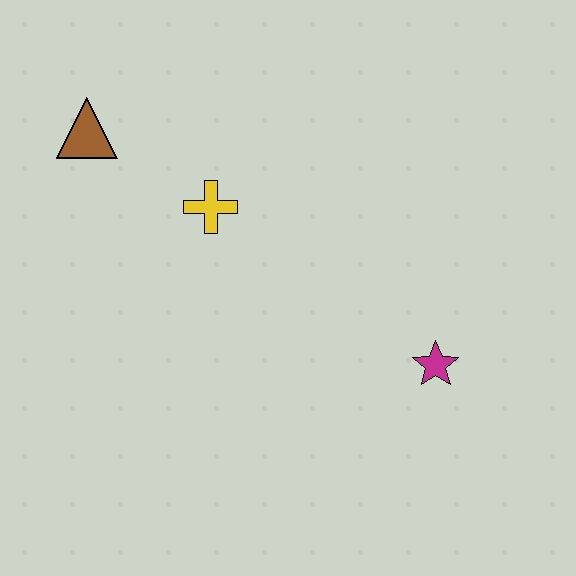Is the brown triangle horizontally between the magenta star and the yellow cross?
No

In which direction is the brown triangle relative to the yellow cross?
The brown triangle is to the left of the yellow cross.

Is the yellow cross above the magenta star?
Yes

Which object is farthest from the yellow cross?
The magenta star is farthest from the yellow cross.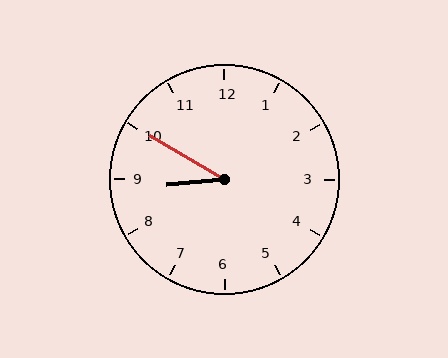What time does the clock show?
8:50.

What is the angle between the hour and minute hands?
Approximately 35 degrees.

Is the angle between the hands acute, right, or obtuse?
It is acute.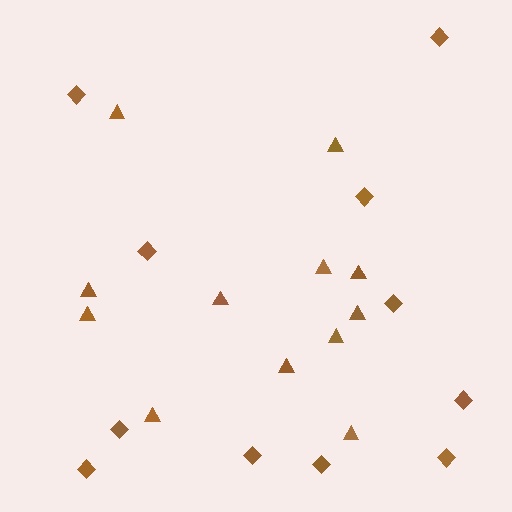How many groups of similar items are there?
There are 2 groups: one group of triangles (12) and one group of diamonds (11).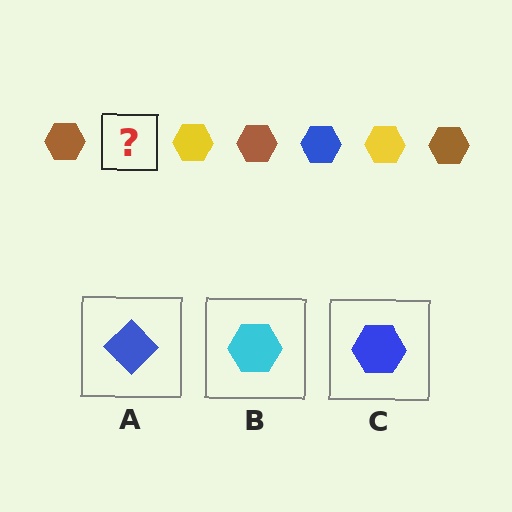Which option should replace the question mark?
Option C.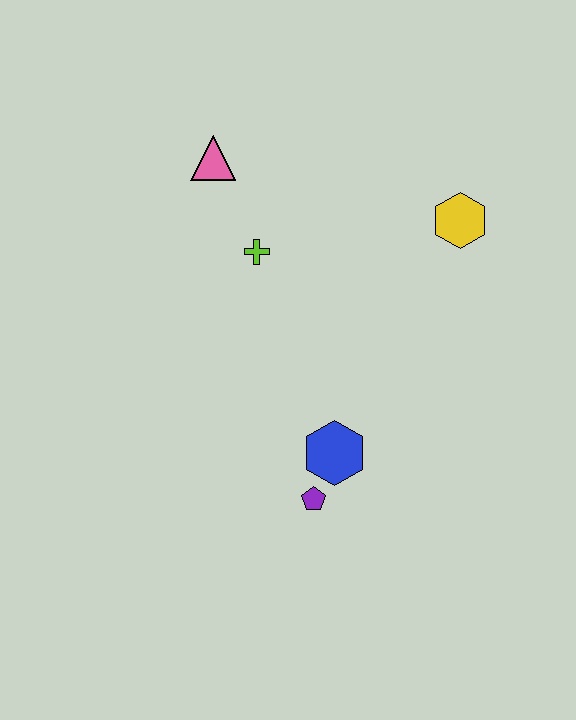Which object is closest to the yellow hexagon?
The lime cross is closest to the yellow hexagon.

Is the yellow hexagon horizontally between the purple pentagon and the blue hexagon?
No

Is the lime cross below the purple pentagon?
No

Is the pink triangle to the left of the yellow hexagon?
Yes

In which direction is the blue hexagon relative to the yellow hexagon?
The blue hexagon is below the yellow hexagon.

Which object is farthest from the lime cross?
The purple pentagon is farthest from the lime cross.